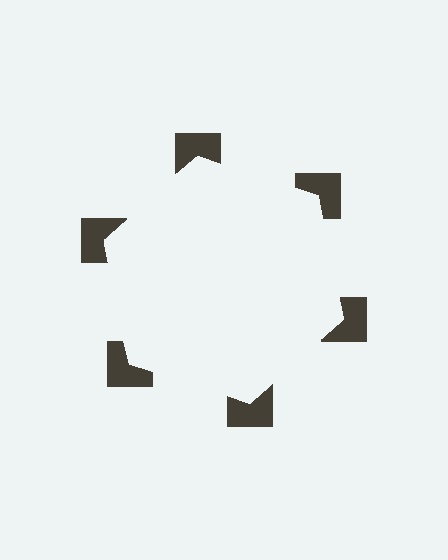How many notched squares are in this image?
There are 6 — one at each vertex of the illusory hexagon.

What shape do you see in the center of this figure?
An illusory hexagon — its edges are inferred from the aligned wedge cuts in the notched squares, not physically drawn.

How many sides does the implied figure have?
6 sides.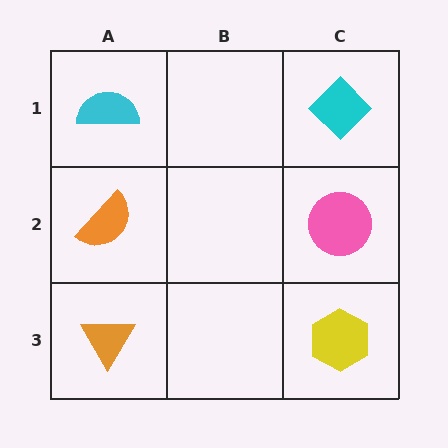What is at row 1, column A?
A cyan semicircle.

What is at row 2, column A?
An orange semicircle.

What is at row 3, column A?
An orange triangle.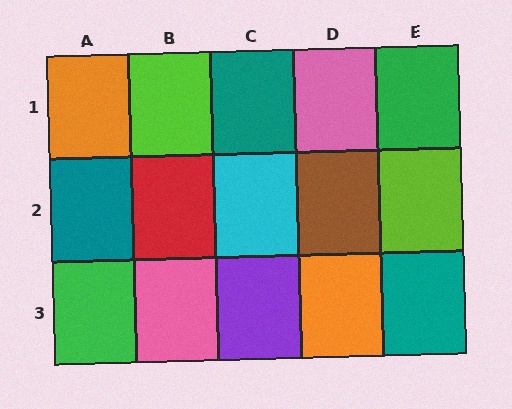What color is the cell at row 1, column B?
Lime.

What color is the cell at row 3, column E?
Teal.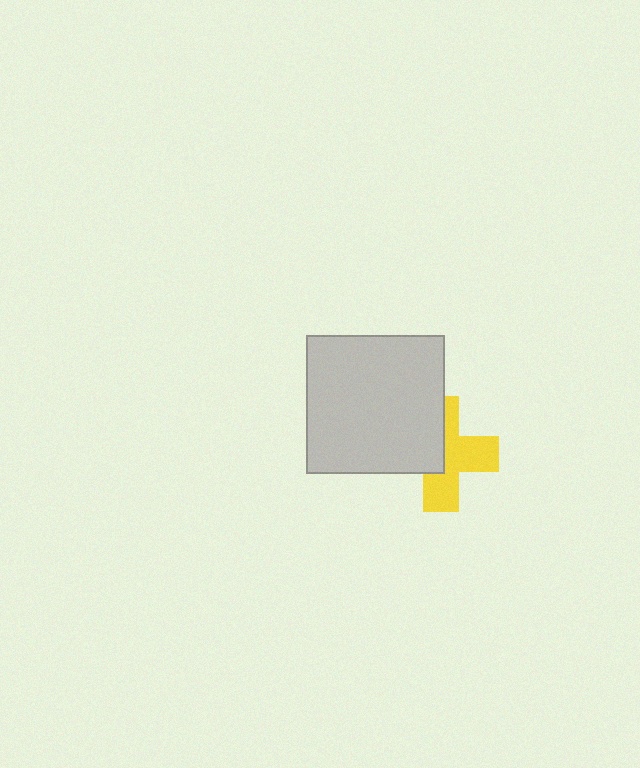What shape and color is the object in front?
The object in front is a light gray square.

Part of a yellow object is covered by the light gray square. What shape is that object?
It is a cross.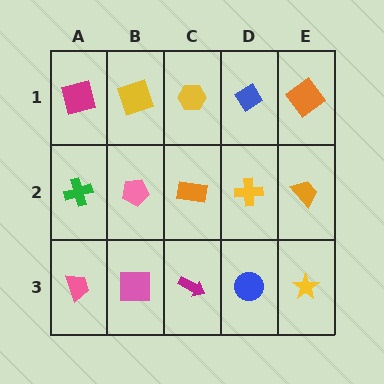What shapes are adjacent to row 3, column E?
An orange trapezoid (row 2, column E), a blue circle (row 3, column D).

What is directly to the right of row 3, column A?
A pink square.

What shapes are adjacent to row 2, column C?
A yellow hexagon (row 1, column C), a magenta arrow (row 3, column C), a pink pentagon (row 2, column B), a yellow cross (row 2, column D).